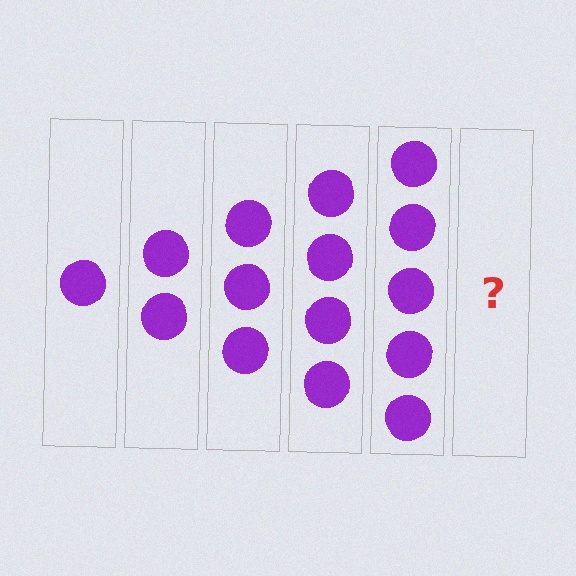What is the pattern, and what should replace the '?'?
The pattern is that each step adds one more circle. The '?' should be 6 circles.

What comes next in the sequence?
The next element should be 6 circles.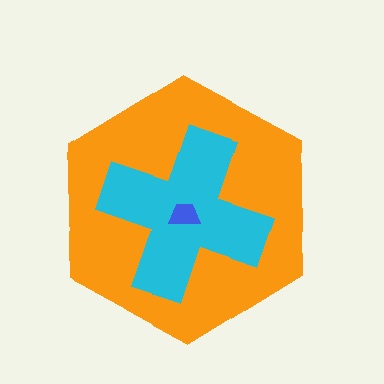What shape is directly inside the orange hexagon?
The cyan cross.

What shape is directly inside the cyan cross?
The blue trapezoid.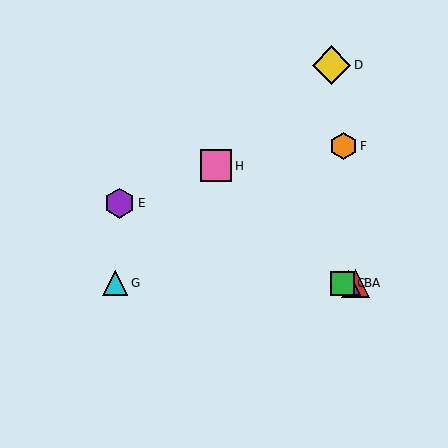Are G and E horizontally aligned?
No, G is at y≈283 and E is at y≈203.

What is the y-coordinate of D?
Object D is at y≈65.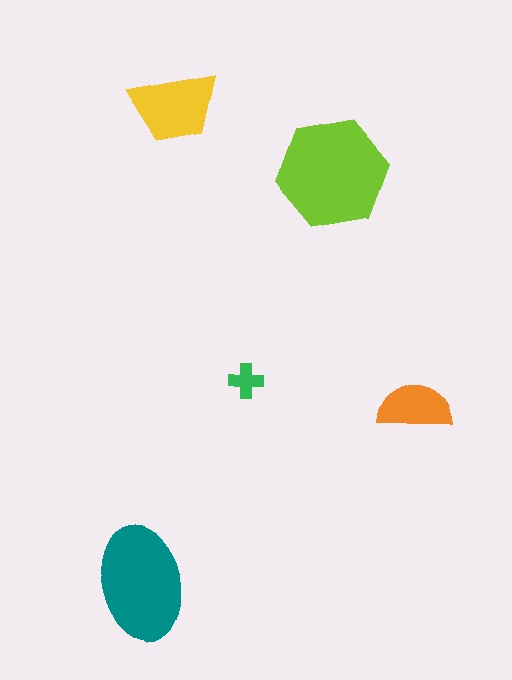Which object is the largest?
The lime hexagon.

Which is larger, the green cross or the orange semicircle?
The orange semicircle.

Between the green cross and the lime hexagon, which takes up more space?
The lime hexagon.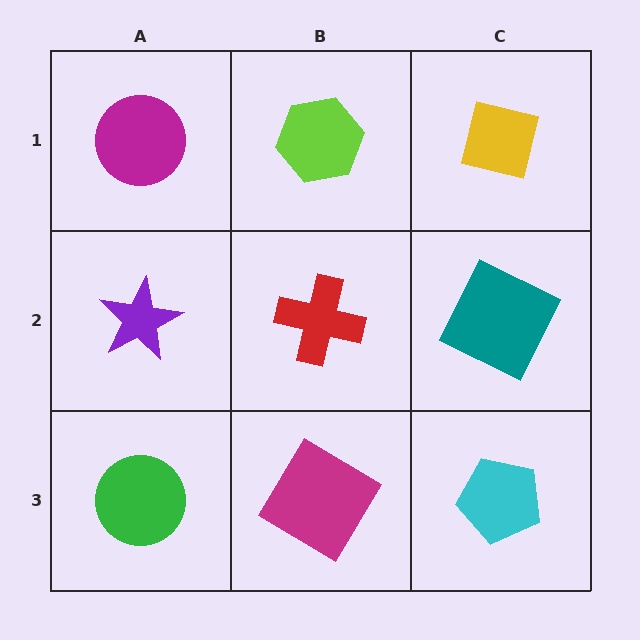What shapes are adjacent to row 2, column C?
A yellow square (row 1, column C), a cyan pentagon (row 3, column C), a red cross (row 2, column B).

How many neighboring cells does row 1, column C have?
2.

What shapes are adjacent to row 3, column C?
A teal square (row 2, column C), a magenta diamond (row 3, column B).